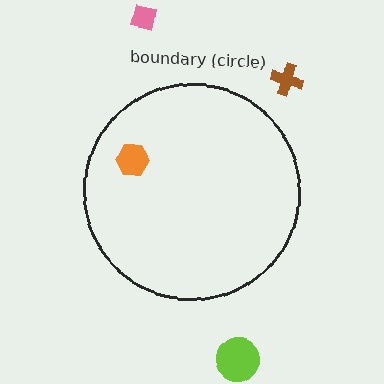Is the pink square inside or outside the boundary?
Outside.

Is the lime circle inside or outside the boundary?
Outside.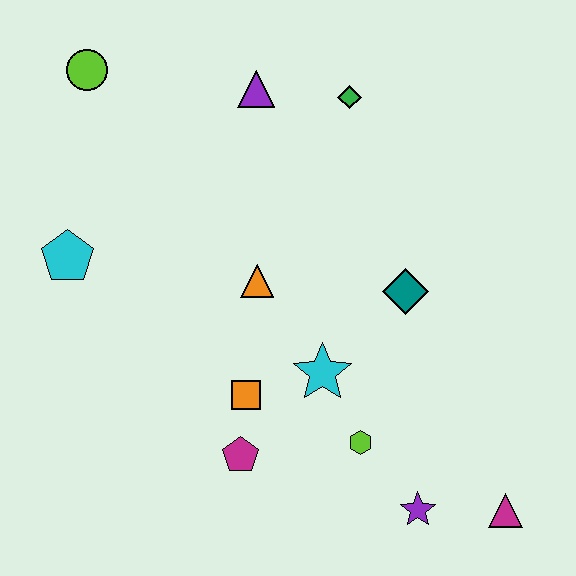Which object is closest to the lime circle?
The purple triangle is closest to the lime circle.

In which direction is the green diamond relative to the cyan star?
The green diamond is above the cyan star.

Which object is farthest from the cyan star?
The lime circle is farthest from the cyan star.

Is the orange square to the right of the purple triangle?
No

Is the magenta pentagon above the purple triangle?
No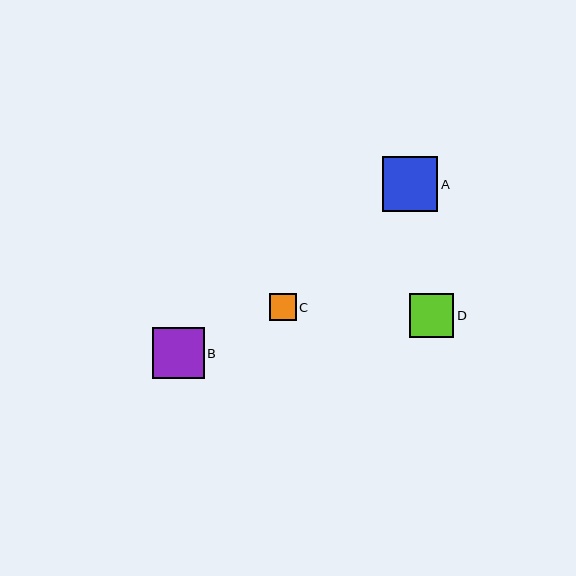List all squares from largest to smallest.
From largest to smallest: A, B, D, C.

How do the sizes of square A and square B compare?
Square A and square B are approximately the same size.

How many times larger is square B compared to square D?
Square B is approximately 1.2 times the size of square D.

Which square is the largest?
Square A is the largest with a size of approximately 55 pixels.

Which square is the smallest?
Square C is the smallest with a size of approximately 27 pixels.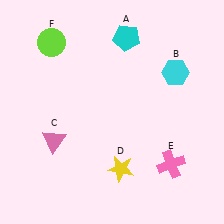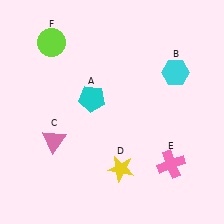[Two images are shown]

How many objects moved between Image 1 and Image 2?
1 object moved between the two images.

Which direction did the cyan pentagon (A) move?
The cyan pentagon (A) moved down.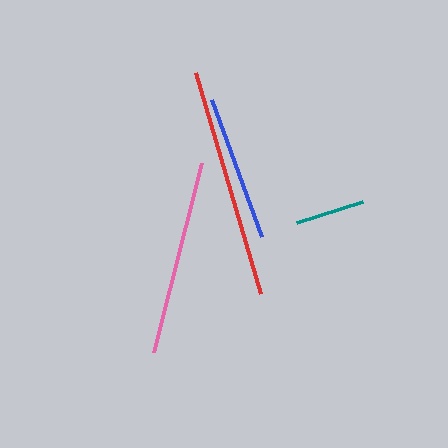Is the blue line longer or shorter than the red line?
The red line is longer than the blue line.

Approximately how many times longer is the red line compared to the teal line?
The red line is approximately 3.3 times the length of the teal line.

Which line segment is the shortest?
The teal line is the shortest at approximately 70 pixels.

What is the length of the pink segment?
The pink segment is approximately 195 pixels long.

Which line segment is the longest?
The red line is the longest at approximately 230 pixels.